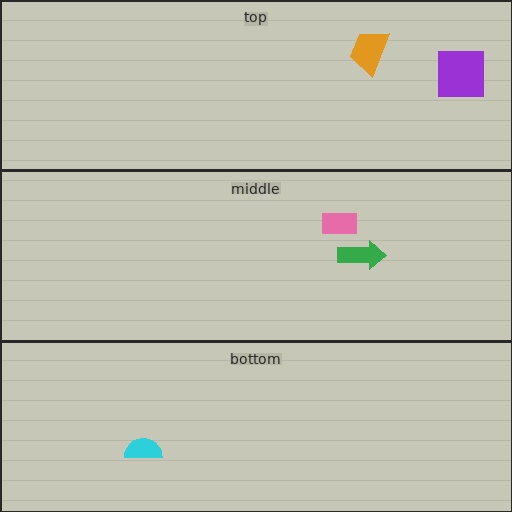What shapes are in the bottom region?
The cyan semicircle.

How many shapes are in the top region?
2.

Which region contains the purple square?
The top region.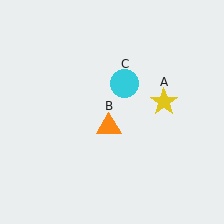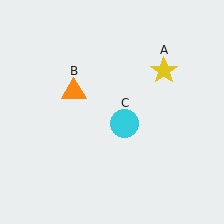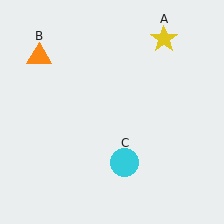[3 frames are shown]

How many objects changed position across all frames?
3 objects changed position: yellow star (object A), orange triangle (object B), cyan circle (object C).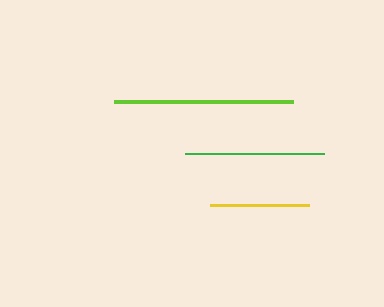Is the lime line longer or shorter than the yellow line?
The lime line is longer than the yellow line.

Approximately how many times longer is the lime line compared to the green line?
The lime line is approximately 1.3 times the length of the green line.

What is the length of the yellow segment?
The yellow segment is approximately 99 pixels long.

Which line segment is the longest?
The lime line is the longest at approximately 179 pixels.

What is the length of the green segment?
The green segment is approximately 139 pixels long.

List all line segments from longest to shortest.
From longest to shortest: lime, green, yellow.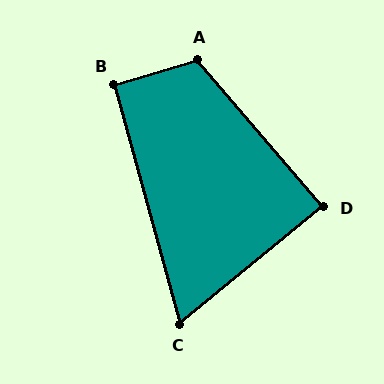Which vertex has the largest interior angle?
A, at approximately 114 degrees.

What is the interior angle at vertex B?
Approximately 91 degrees (approximately right).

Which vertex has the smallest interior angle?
C, at approximately 66 degrees.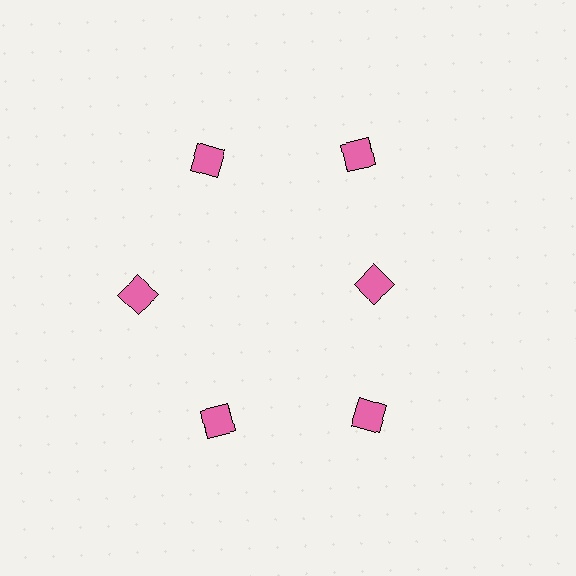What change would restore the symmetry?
The symmetry would be restored by moving it outward, back onto the ring so that all 6 diamonds sit at equal angles and equal distance from the center.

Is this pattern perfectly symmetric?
No. The 6 pink diamonds are arranged in a ring, but one element near the 3 o'clock position is pulled inward toward the center, breaking the 6-fold rotational symmetry.